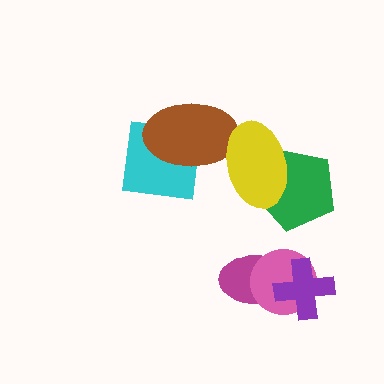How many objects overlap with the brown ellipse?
2 objects overlap with the brown ellipse.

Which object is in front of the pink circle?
The purple cross is in front of the pink circle.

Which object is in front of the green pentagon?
The yellow ellipse is in front of the green pentagon.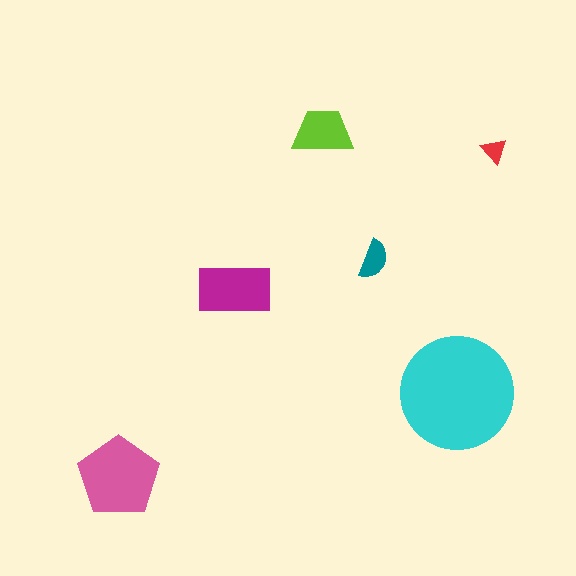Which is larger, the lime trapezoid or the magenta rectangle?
The magenta rectangle.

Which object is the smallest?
The red triangle.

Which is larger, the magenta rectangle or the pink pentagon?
The pink pentagon.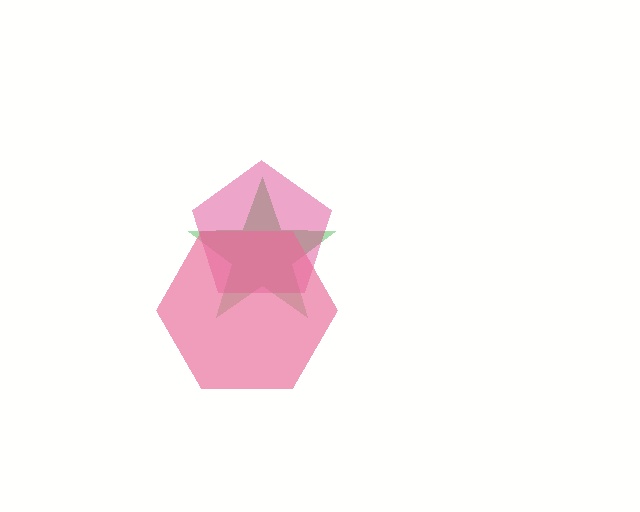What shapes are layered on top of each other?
The layered shapes are: a green star, a magenta pentagon, a pink hexagon.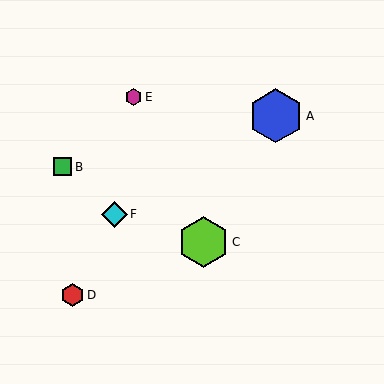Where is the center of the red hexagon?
The center of the red hexagon is at (72, 295).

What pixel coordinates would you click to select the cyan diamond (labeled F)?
Click at (114, 214) to select the cyan diamond F.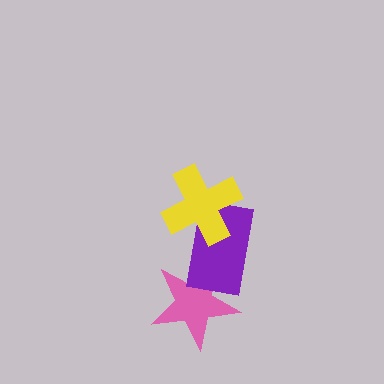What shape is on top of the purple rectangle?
The yellow cross is on top of the purple rectangle.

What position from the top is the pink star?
The pink star is 3rd from the top.